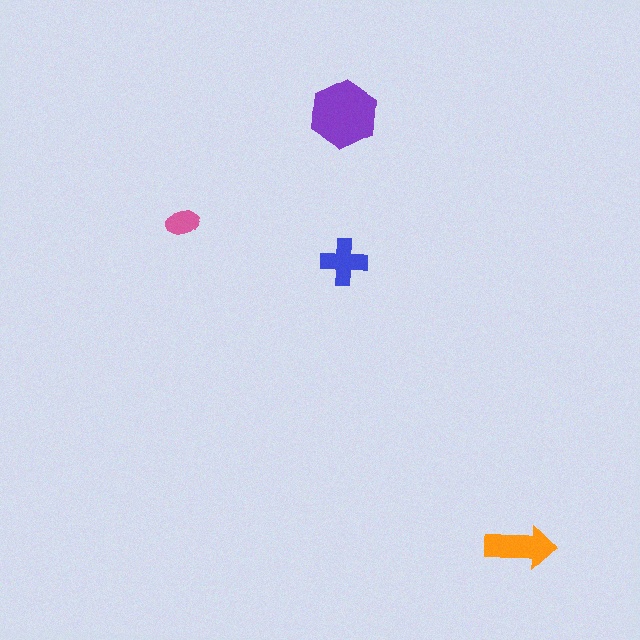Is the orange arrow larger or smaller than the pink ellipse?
Larger.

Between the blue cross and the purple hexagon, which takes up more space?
The purple hexagon.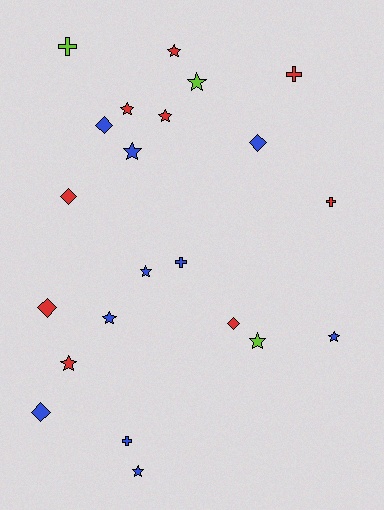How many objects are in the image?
There are 22 objects.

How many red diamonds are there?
There are 3 red diamonds.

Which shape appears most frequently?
Star, with 11 objects.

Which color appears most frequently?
Blue, with 10 objects.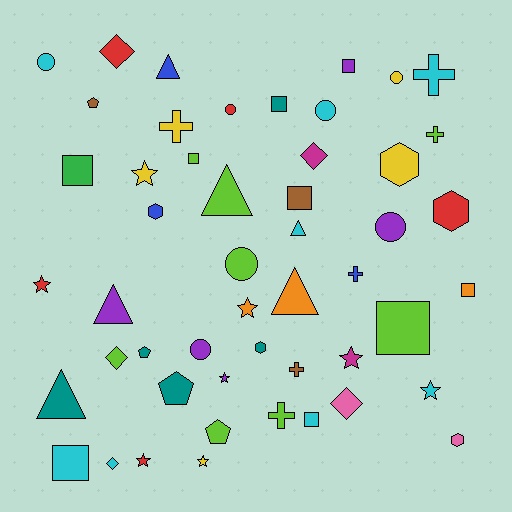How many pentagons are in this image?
There are 4 pentagons.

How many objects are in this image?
There are 50 objects.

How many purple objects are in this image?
There are 5 purple objects.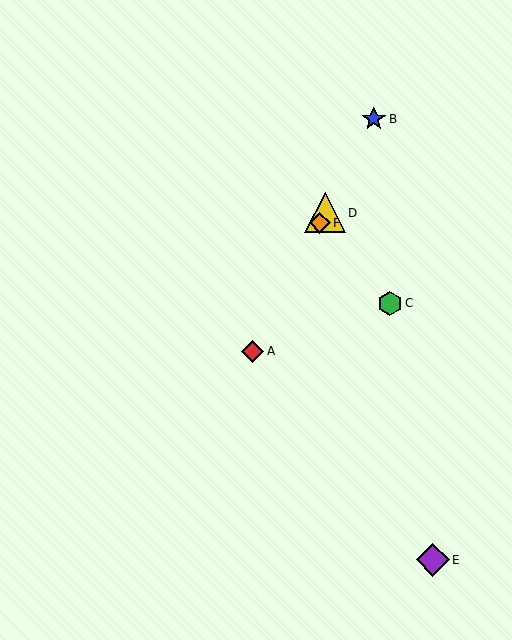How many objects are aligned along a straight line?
4 objects (A, B, D, F) are aligned along a straight line.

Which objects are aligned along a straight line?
Objects A, B, D, F are aligned along a straight line.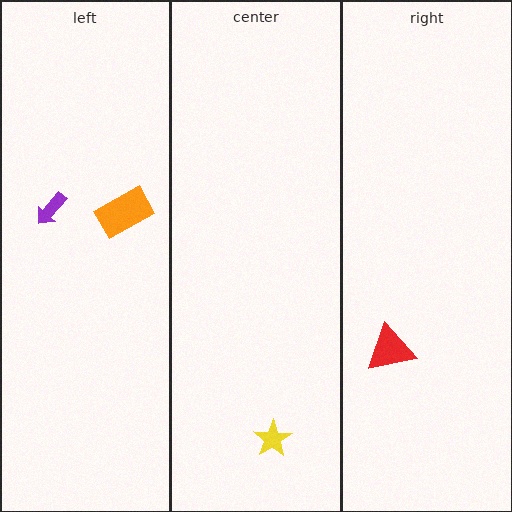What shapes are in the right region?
The red triangle.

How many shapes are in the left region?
2.